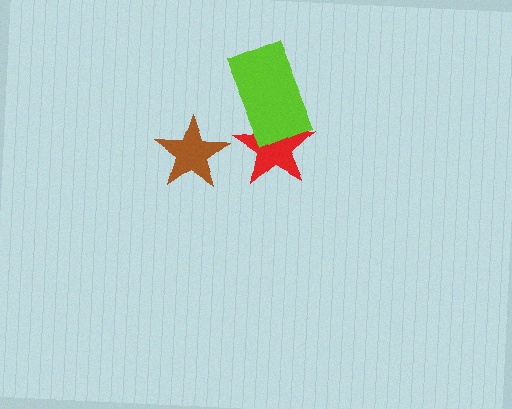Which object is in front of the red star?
The lime rectangle is in front of the red star.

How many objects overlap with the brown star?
0 objects overlap with the brown star.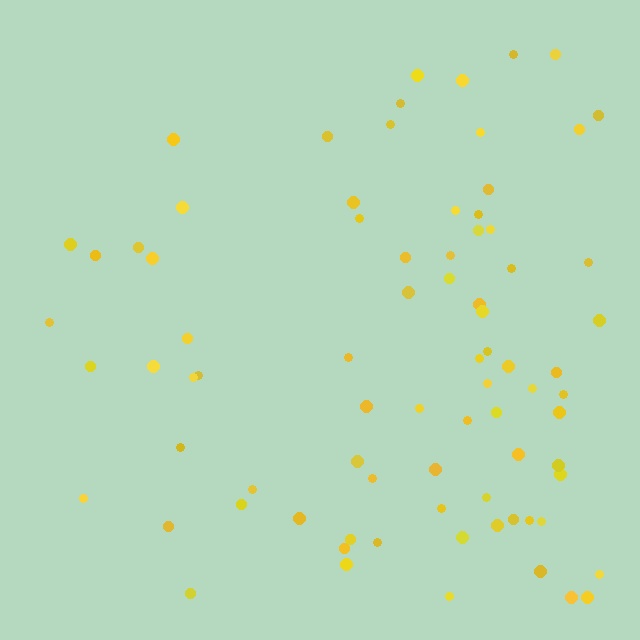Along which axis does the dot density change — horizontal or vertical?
Horizontal.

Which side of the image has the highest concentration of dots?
The right.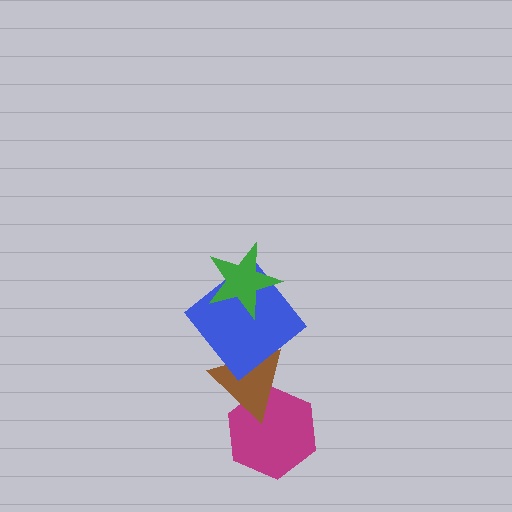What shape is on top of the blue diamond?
The green star is on top of the blue diamond.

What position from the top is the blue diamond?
The blue diamond is 2nd from the top.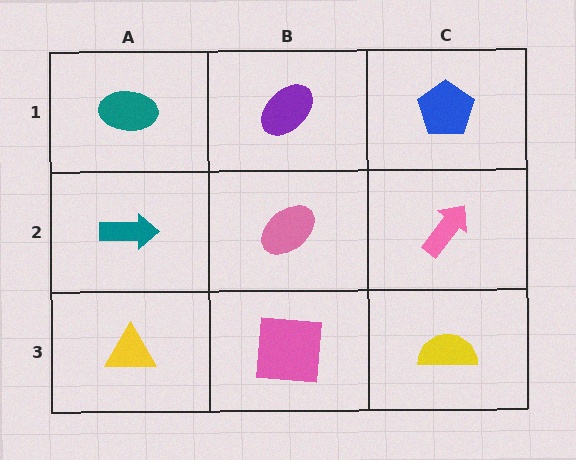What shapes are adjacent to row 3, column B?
A pink ellipse (row 2, column B), a yellow triangle (row 3, column A), a yellow semicircle (row 3, column C).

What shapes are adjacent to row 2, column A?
A teal ellipse (row 1, column A), a yellow triangle (row 3, column A), a pink ellipse (row 2, column B).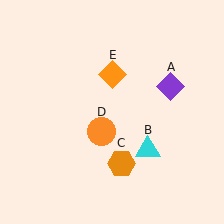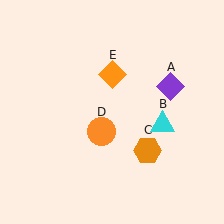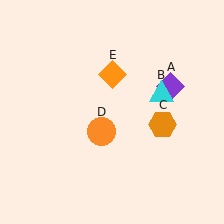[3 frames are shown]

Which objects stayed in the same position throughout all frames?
Purple diamond (object A) and orange circle (object D) and orange diamond (object E) remained stationary.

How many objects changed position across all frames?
2 objects changed position: cyan triangle (object B), orange hexagon (object C).